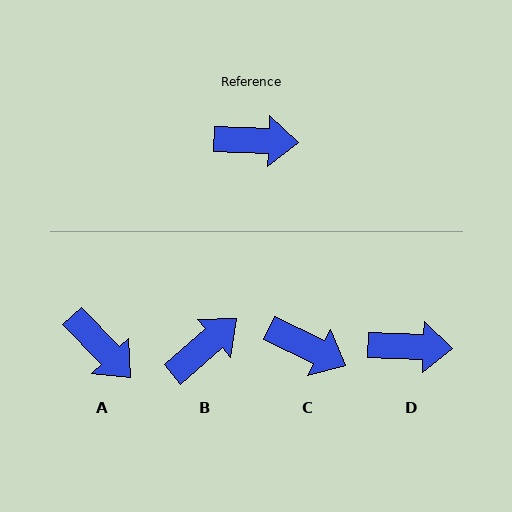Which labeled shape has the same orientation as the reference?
D.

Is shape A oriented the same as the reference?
No, it is off by about 44 degrees.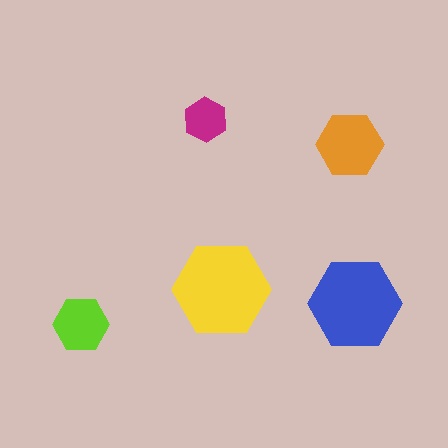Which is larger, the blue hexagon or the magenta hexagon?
The blue one.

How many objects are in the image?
There are 5 objects in the image.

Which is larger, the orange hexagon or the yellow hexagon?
The yellow one.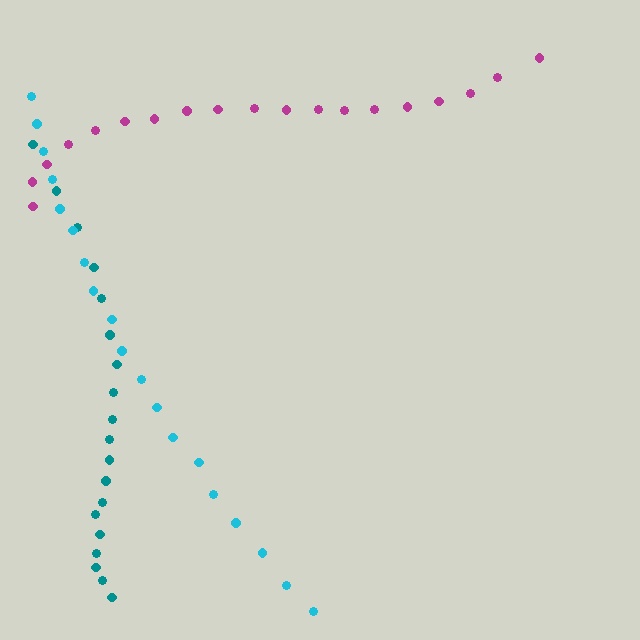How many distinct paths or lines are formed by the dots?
There are 3 distinct paths.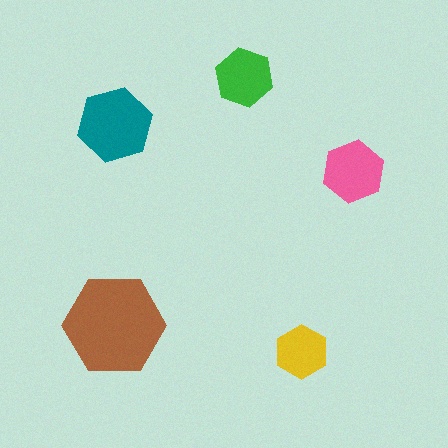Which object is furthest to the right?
The pink hexagon is rightmost.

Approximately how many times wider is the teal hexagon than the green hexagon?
About 1.5 times wider.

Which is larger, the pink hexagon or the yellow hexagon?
The pink one.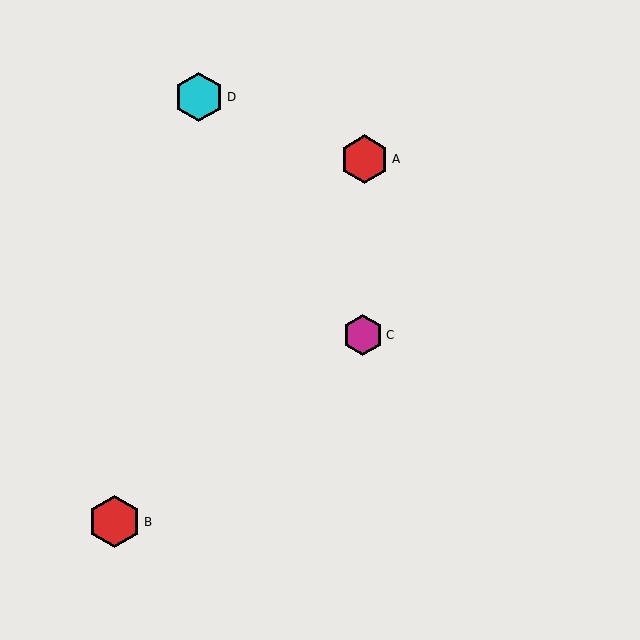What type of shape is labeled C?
Shape C is a magenta hexagon.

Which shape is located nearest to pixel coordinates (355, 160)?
The red hexagon (labeled A) at (364, 159) is nearest to that location.